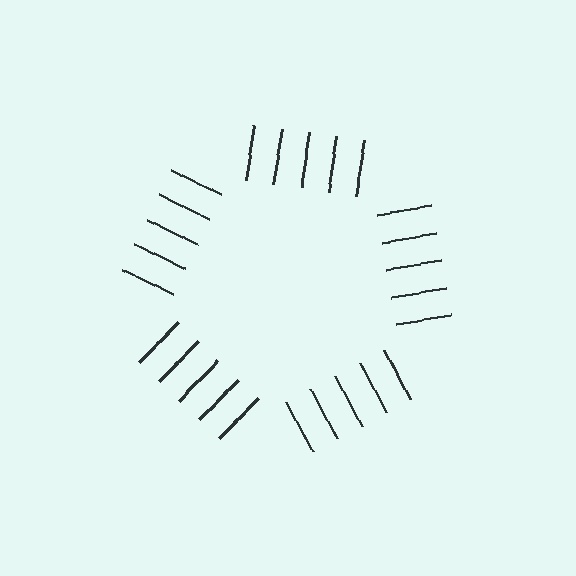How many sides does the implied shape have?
5 sides — the line-ends trace a pentagon.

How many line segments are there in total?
25 — 5 along each of the 5 edges.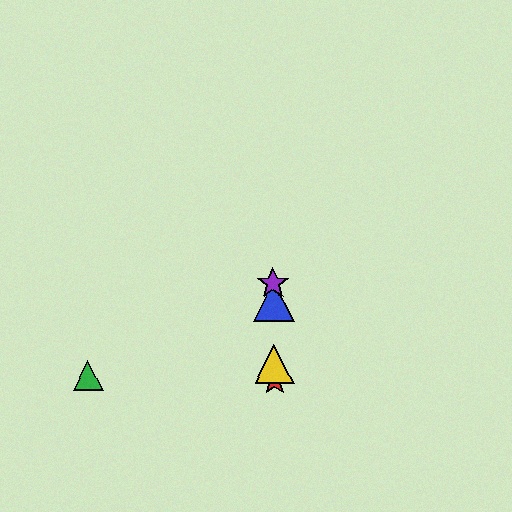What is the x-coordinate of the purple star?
The purple star is at x≈273.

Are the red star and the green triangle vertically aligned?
No, the red star is at x≈274 and the green triangle is at x≈88.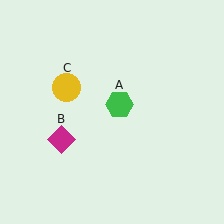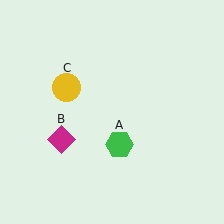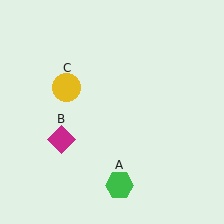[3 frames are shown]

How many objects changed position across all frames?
1 object changed position: green hexagon (object A).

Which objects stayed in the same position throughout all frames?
Magenta diamond (object B) and yellow circle (object C) remained stationary.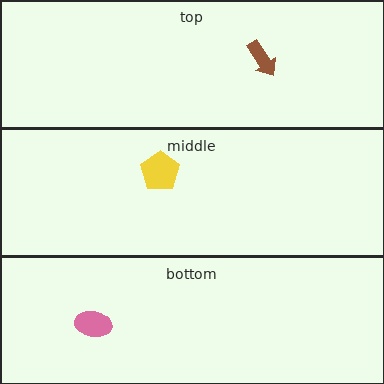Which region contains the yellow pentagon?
The middle region.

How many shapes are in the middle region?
1.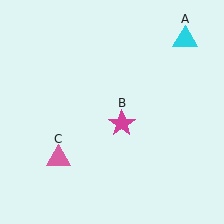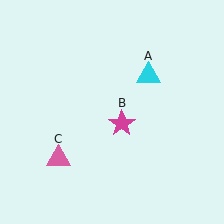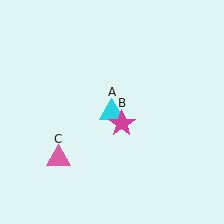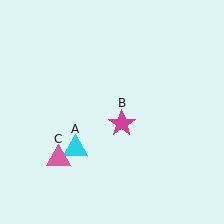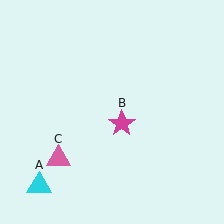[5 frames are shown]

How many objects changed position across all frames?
1 object changed position: cyan triangle (object A).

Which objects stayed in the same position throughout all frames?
Magenta star (object B) and pink triangle (object C) remained stationary.